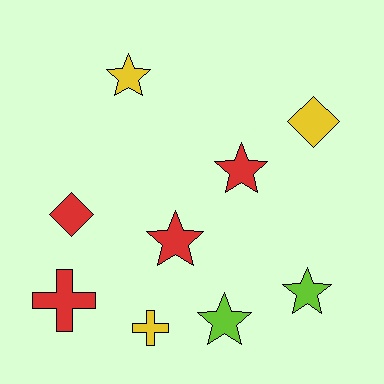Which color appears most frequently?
Red, with 4 objects.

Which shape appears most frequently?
Star, with 5 objects.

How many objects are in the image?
There are 9 objects.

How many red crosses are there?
There is 1 red cross.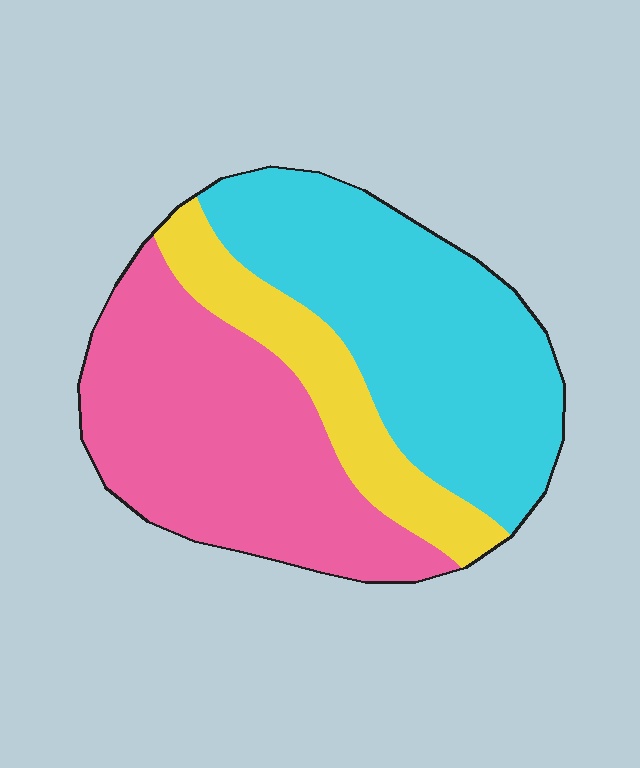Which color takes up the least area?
Yellow, at roughly 20%.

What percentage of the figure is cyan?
Cyan covers 42% of the figure.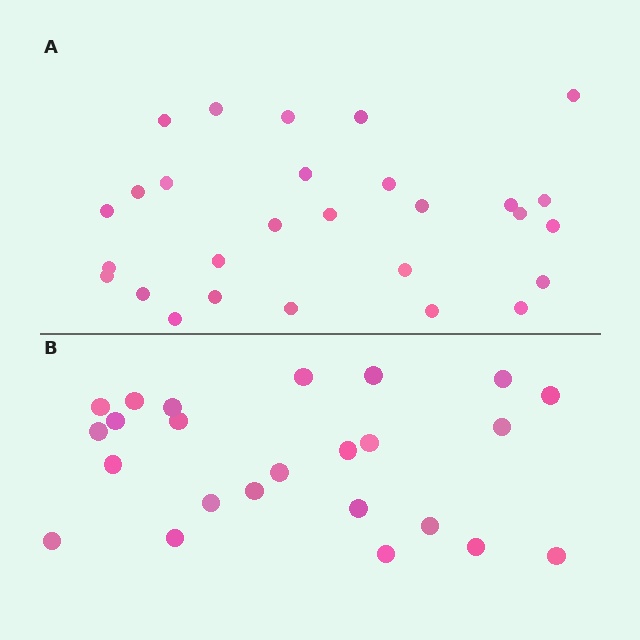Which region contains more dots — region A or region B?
Region A (the top region) has more dots.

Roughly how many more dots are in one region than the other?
Region A has about 4 more dots than region B.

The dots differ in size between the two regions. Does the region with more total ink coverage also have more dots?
No. Region B has more total ink coverage because its dots are larger, but region A actually contains more individual dots. Total area can be misleading — the number of items is what matters here.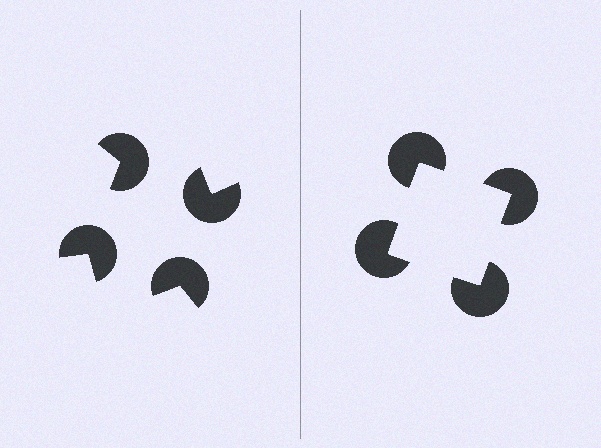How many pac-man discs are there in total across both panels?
8 — 4 on each side.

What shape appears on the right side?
An illusory square.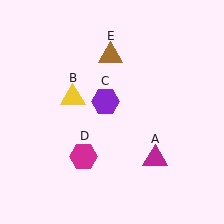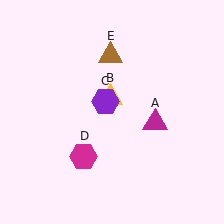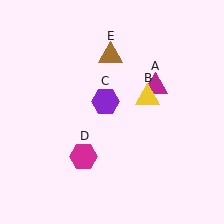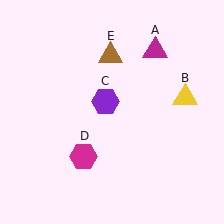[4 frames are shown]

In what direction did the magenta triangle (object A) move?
The magenta triangle (object A) moved up.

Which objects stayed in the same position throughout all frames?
Purple hexagon (object C) and magenta hexagon (object D) and brown triangle (object E) remained stationary.